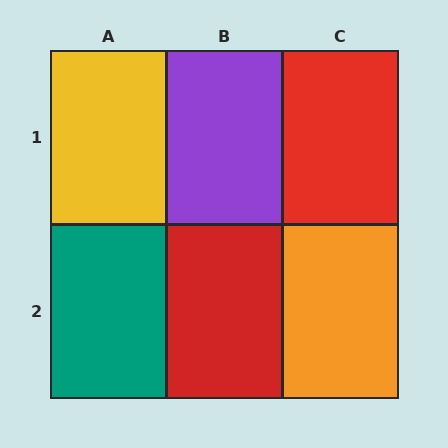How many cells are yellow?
1 cell is yellow.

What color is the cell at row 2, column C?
Orange.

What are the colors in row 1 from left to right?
Yellow, purple, red.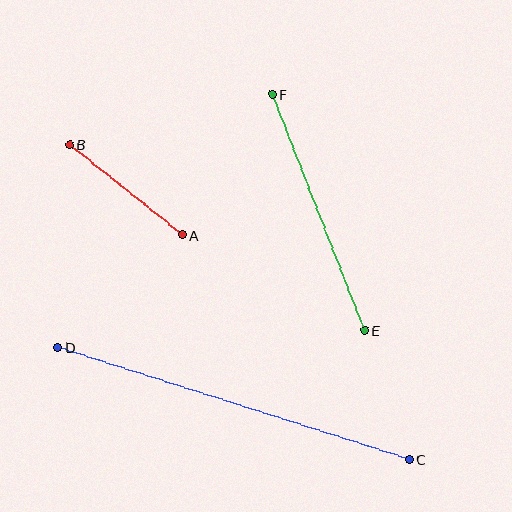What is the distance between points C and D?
The distance is approximately 369 pixels.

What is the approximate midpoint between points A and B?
The midpoint is at approximately (126, 190) pixels.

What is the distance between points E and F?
The distance is approximately 253 pixels.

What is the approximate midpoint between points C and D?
The midpoint is at approximately (234, 403) pixels.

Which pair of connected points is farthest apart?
Points C and D are farthest apart.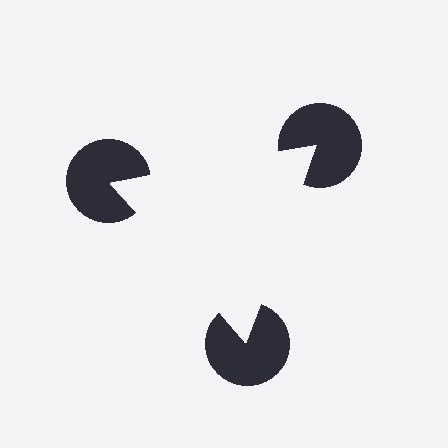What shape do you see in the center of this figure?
An illusory triangle — its edges are inferred from the aligned wedge cuts in the pac-man discs, not physically drawn.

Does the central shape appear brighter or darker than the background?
It typically appears slightly brighter than the background, even though no actual brightness change is drawn.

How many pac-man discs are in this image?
There are 3 — one at each vertex of the illusory triangle.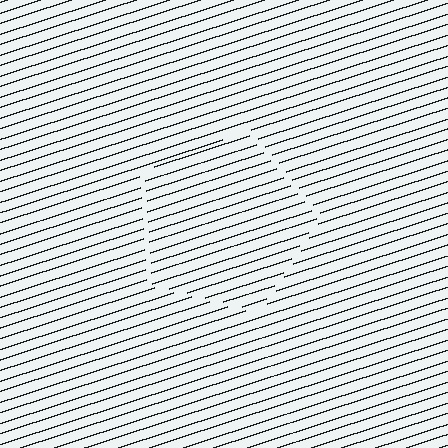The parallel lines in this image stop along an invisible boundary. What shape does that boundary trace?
An illusory pentagon. The interior of the shape contains the same grating, shifted by half a period — the contour is defined by the phase discontinuity where line-ends from the inner and outer gratings abut.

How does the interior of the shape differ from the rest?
The interior of the shape contains the same grating, shifted by half a period — the contour is defined by the phase discontinuity where line-ends from the inner and outer gratings abut.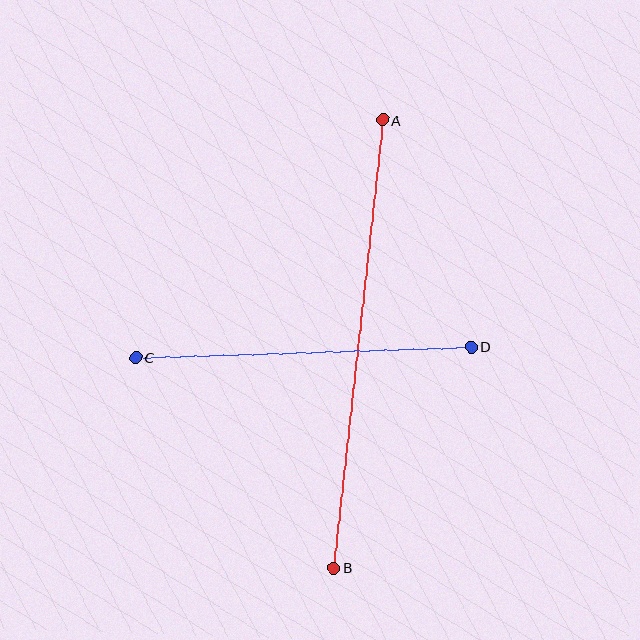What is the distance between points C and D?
The distance is approximately 336 pixels.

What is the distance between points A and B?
The distance is approximately 451 pixels.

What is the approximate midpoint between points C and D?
The midpoint is at approximately (303, 352) pixels.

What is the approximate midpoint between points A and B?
The midpoint is at approximately (358, 344) pixels.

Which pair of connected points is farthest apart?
Points A and B are farthest apart.